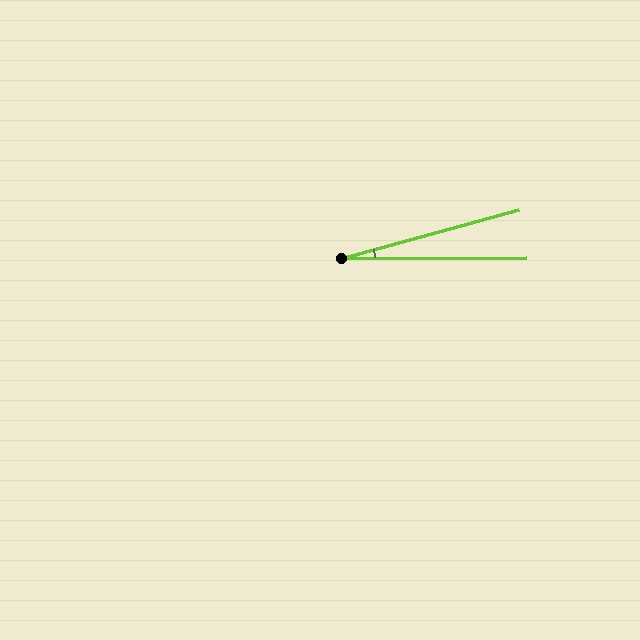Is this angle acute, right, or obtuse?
It is acute.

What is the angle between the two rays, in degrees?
Approximately 15 degrees.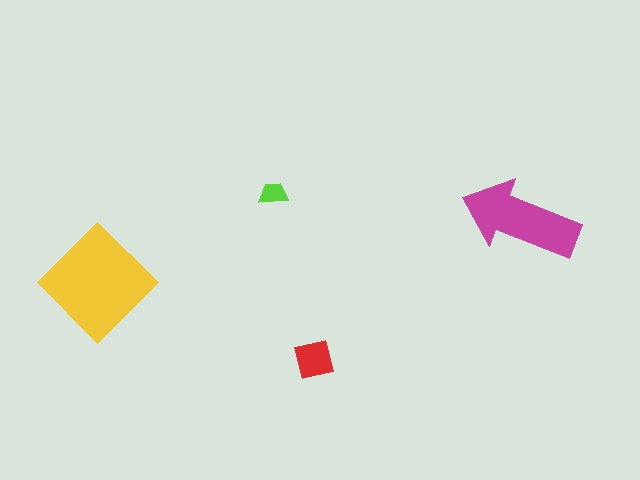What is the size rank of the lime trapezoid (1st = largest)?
4th.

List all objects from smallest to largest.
The lime trapezoid, the red square, the magenta arrow, the yellow diamond.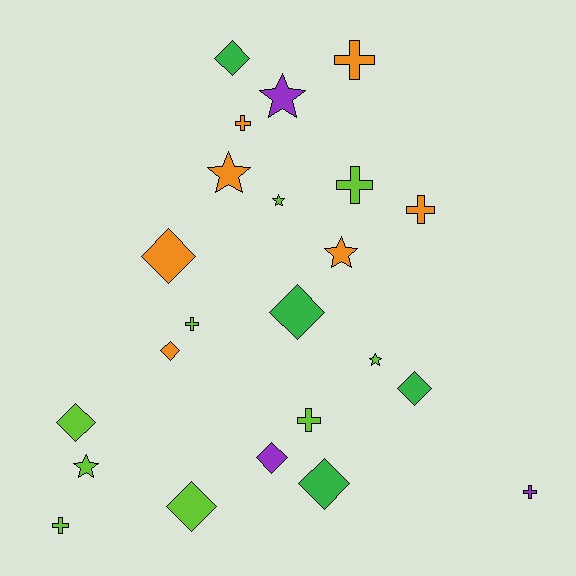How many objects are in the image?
There are 23 objects.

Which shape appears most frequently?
Diamond, with 9 objects.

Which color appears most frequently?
Lime, with 9 objects.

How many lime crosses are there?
There are 4 lime crosses.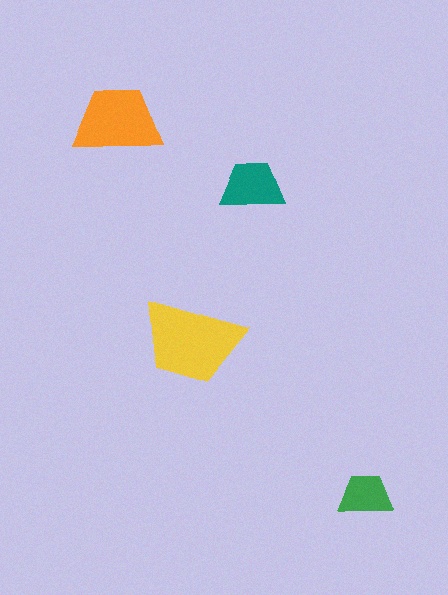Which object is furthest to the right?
The green trapezoid is rightmost.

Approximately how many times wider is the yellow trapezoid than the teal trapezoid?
About 1.5 times wider.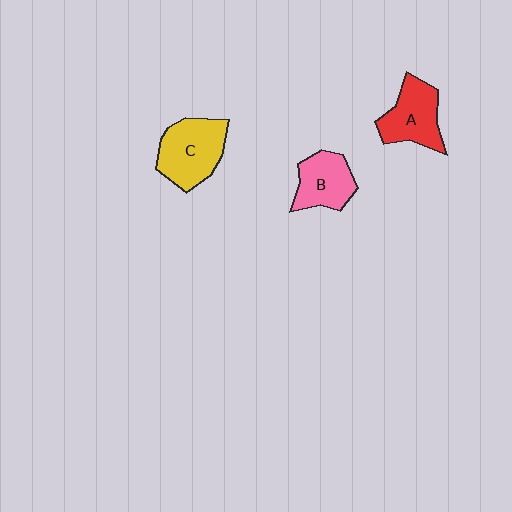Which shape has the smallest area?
Shape B (pink).